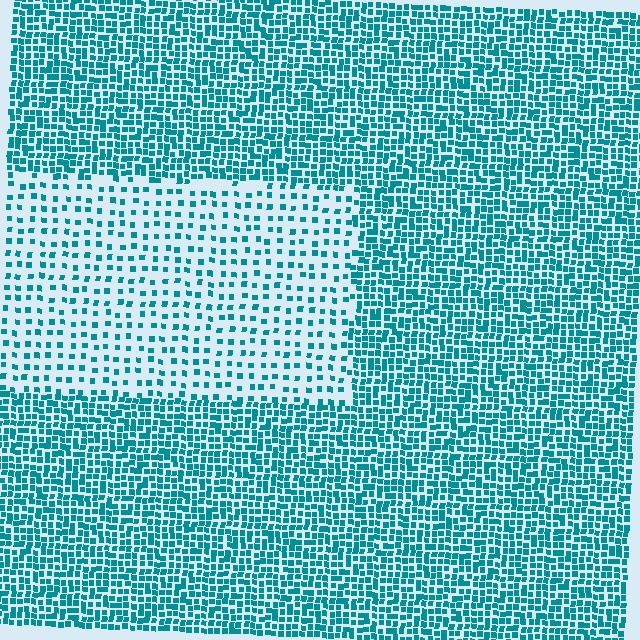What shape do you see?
I see a rectangle.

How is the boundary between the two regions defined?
The boundary is defined by a change in element density (approximately 2.5x ratio). All elements are the same color, size, and shape.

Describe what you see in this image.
The image contains small teal elements arranged at two different densities. A rectangle-shaped region is visible where the elements are less densely packed than the surrounding area.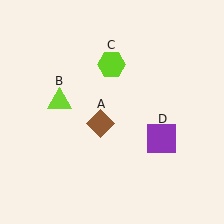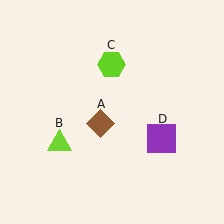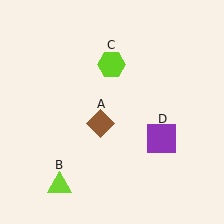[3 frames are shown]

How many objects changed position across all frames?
1 object changed position: lime triangle (object B).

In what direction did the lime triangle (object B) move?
The lime triangle (object B) moved down.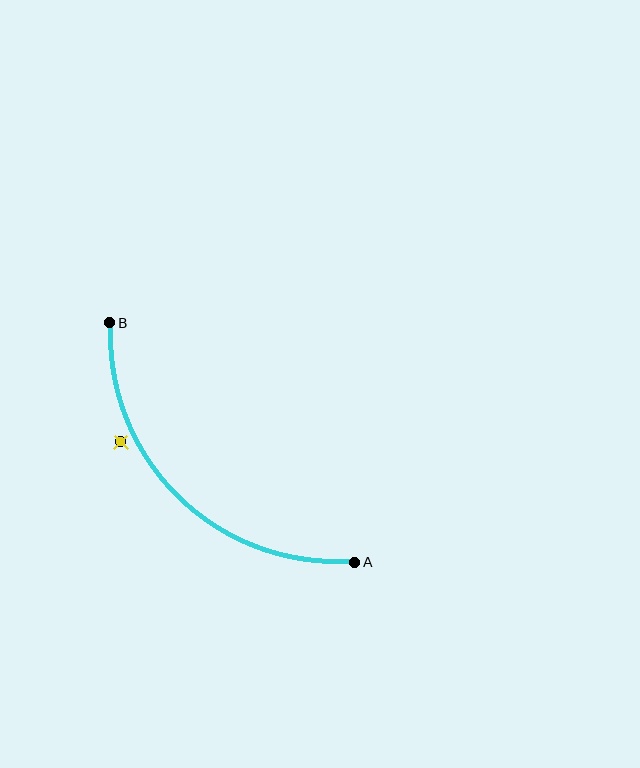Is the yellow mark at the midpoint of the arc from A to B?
No — the yellow mark does not lie on the arc at all. It sits slightly outside the curve.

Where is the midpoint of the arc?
The arc midpoint is the point on the curve farthest from the straight line joining A and B. It sits below and to the left of that line.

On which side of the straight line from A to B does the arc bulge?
The arc bulges below and to the left of the straight line connecting A and B.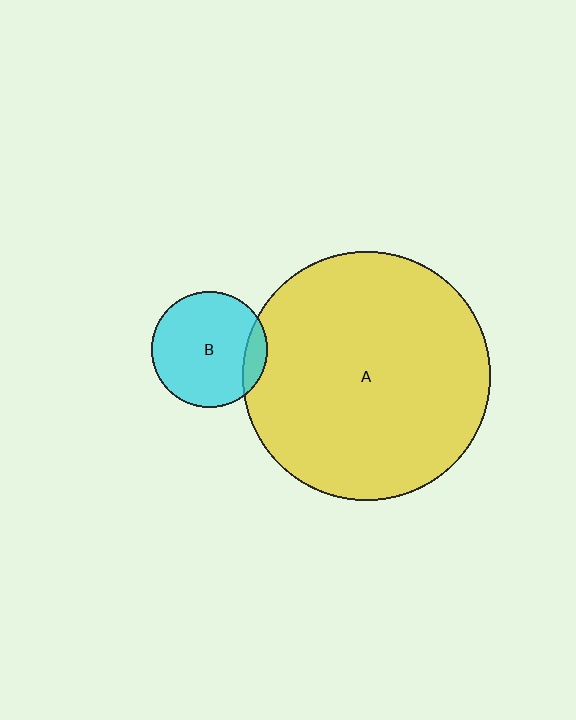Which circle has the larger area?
Circle A (yellow).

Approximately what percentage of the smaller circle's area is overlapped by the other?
Approximately 10%.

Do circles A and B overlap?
Yes.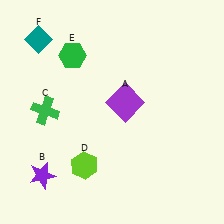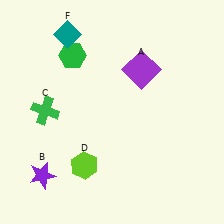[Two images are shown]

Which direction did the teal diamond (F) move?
The teal diamond (F) moved right.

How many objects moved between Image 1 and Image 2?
2 objects moved between the two images.